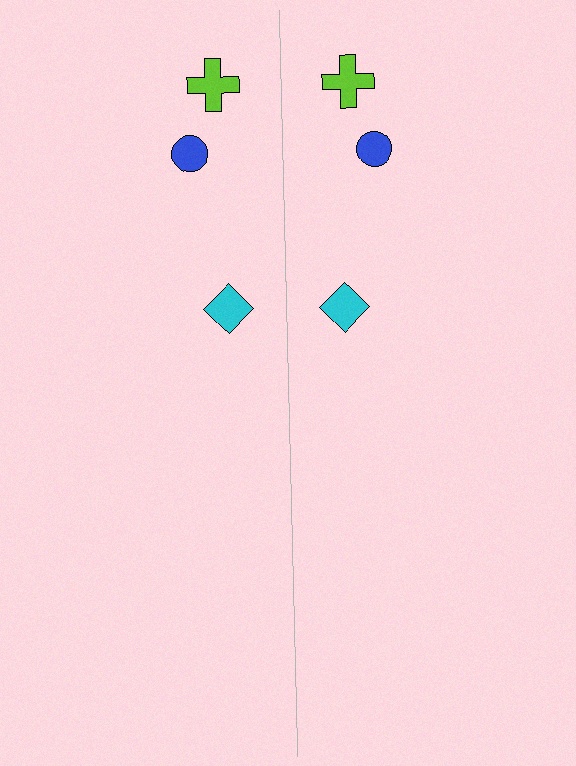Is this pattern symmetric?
Yes, this pattern has bilateral (reflection) symmetry.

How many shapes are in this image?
There are 6 shapes in this image.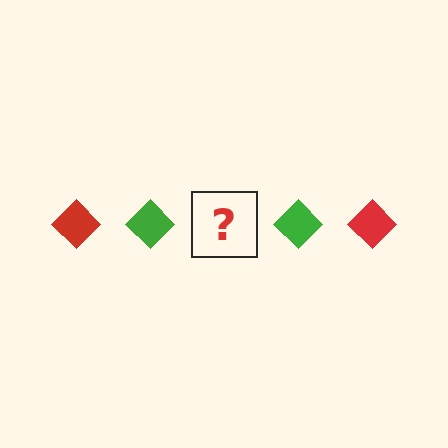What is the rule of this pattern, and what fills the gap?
The rule is that the pattern cycles through red, green diamonds. The gap should be filled with a red diamond.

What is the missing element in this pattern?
The missing element is a red diamond.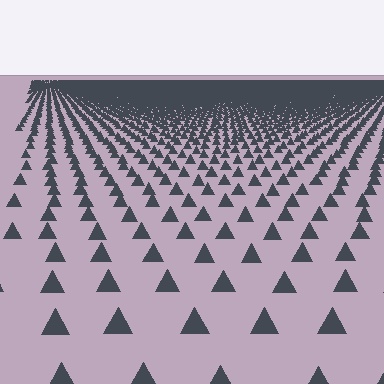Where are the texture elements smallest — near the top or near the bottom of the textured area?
Near the top.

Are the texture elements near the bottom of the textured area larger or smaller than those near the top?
Larger. Near the bottom, elements are closer to the viewer and appear at a bigger on-screen size.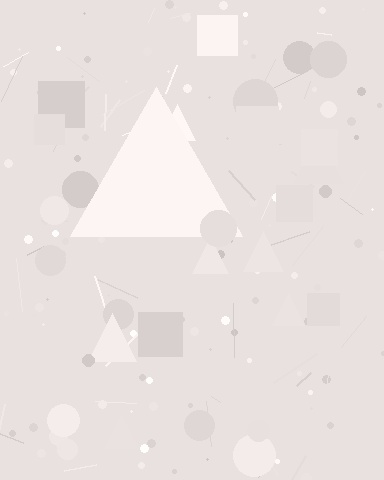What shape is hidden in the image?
A triangle is hidden in the image.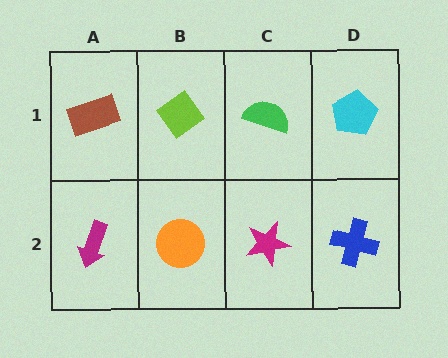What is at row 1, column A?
A brown rectangle.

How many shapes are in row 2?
4 shapes.